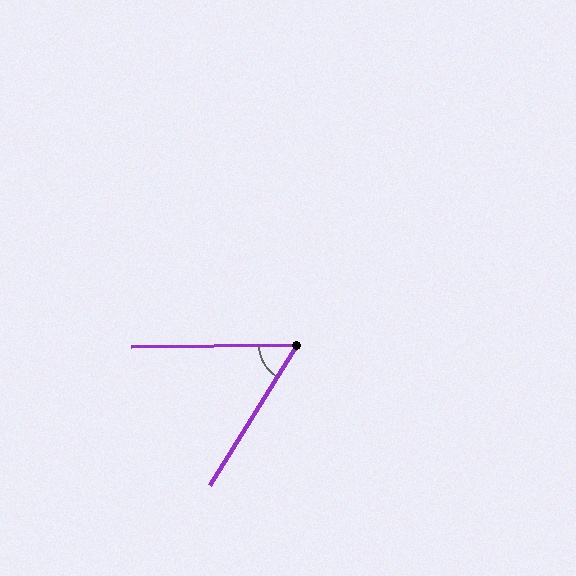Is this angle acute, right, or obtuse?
It is acute.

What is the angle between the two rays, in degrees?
Approximately 57 degrees.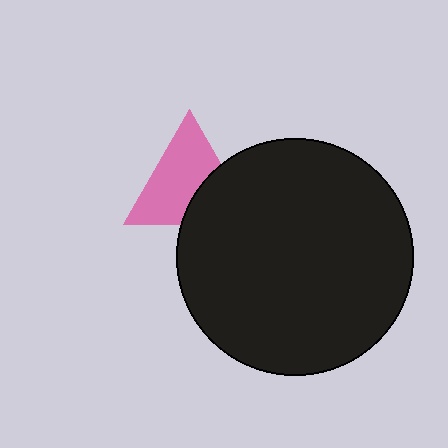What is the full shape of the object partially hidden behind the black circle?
The partially hidden object is a pink triangle.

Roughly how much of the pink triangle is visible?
Most of it is visible (roughly 66%).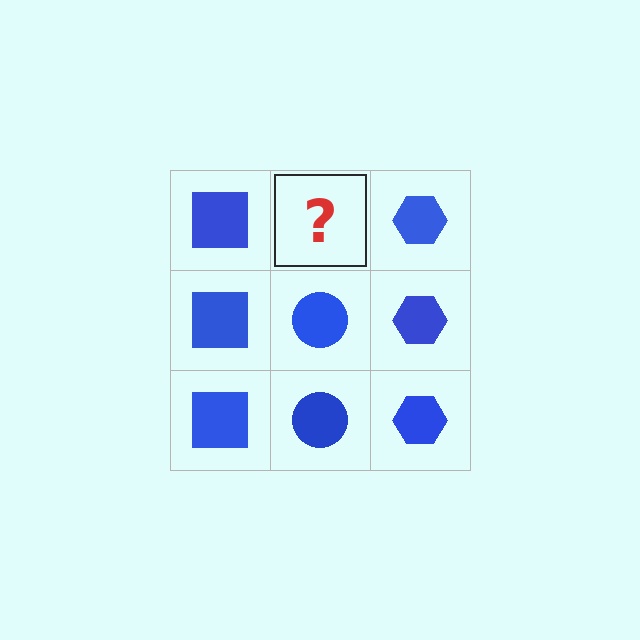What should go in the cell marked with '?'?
The missing cell should contain a blue circle.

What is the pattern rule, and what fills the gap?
The rule is that each column has a consistent shape. The gap should be filled with a blue circle.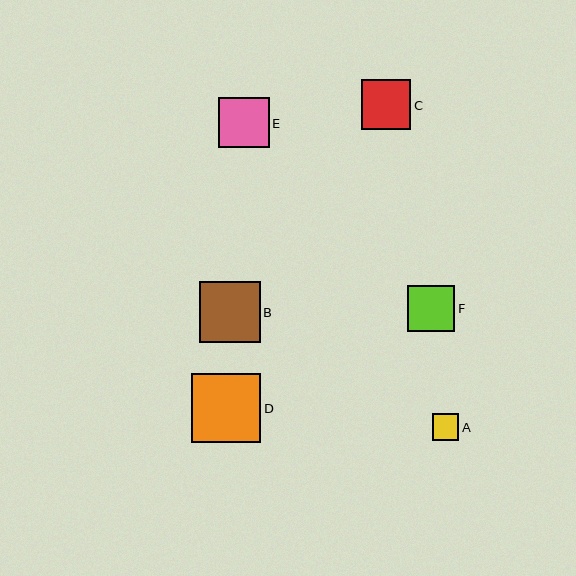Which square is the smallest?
Square A is the smallest with a size of approximately 26 pixels.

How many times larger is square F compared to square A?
Square F is approximately 1.8 times the size of square A.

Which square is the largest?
Square D is the largest with a size of approximately 69 pixels.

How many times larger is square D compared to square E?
Square D is approximately 1.4 times the size of square E.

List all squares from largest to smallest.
From largest to smallest: D, B, E, C, F, A.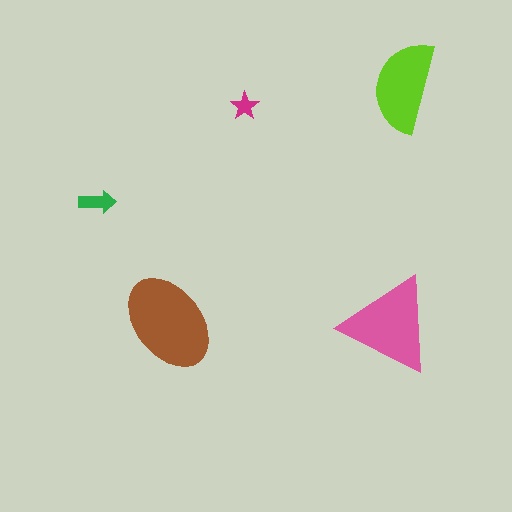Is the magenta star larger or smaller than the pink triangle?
Smaller.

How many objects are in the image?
There are 5 objects in the image.